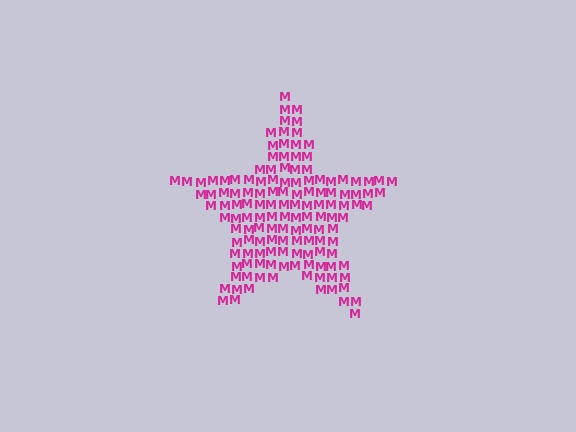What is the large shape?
The large shape is a star.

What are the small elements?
The small elements are letter M's.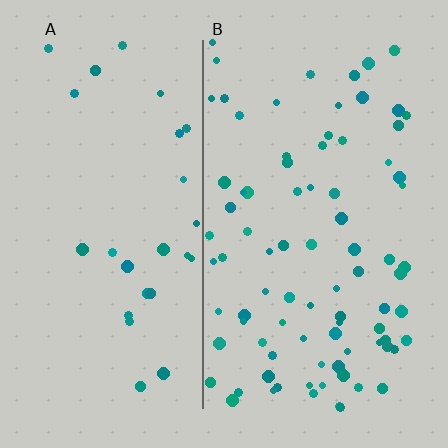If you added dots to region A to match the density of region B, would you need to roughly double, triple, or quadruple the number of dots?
Approximately triple.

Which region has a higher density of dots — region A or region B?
B (the right).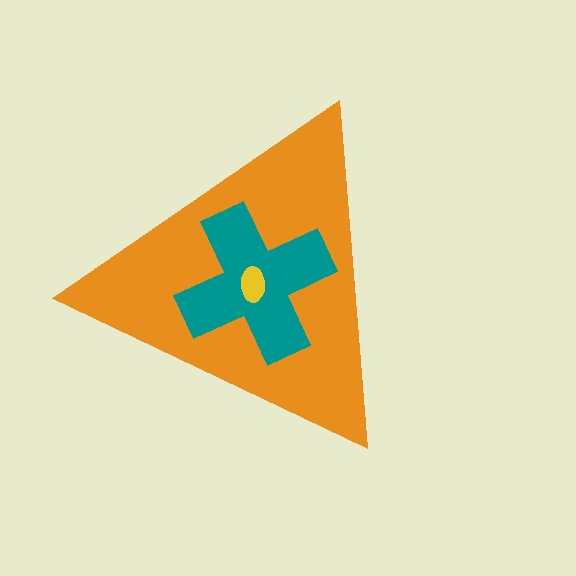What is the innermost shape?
The yellow ellipse.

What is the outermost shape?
The orange triangle.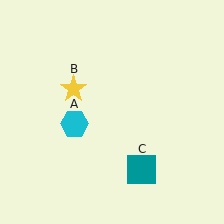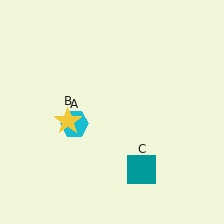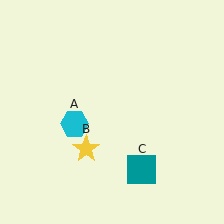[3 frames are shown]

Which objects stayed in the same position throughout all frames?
Cyan hexagon (object A) and teal square (object C) remained stationary.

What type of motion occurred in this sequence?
The yellow star (object B) rotated counterclockwise around the center of the scene.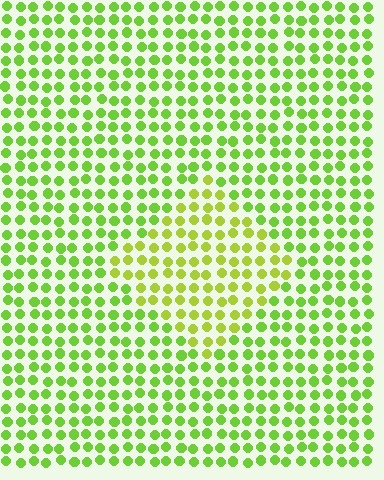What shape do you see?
I see a diamond.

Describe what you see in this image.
The image is filled with small lime elements in a uniform arrangement. A diamond-shaped region is visible where the elements are tinted to a slightly different hue, forming a subtle color boundary.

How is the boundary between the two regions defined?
The boundary is defined purely by a slight shift in hue (about 23 degrees). Spacing, size, and orientation are identical on both sides.